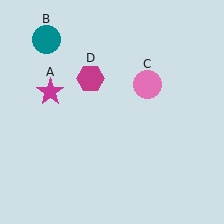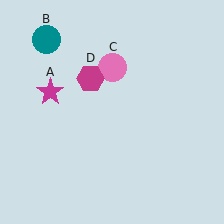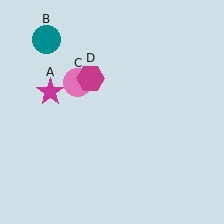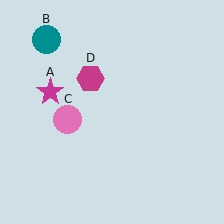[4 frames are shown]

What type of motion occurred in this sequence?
The pink circle (object C) rotated counterclockwise around the center of the scene.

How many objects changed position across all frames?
1 object changed position: pink circle (object C).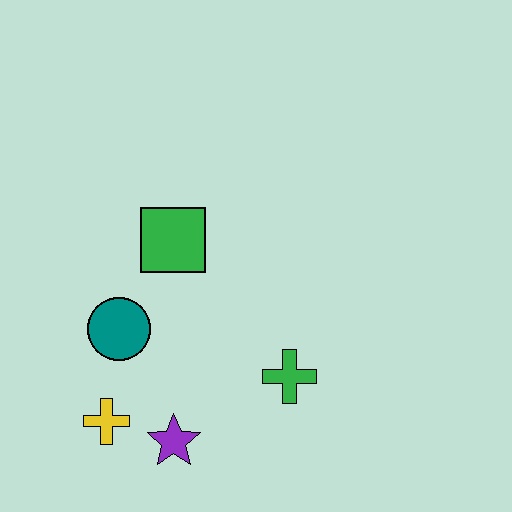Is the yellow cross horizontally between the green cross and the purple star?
No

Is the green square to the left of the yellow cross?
No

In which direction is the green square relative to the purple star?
The green square is above the purple star.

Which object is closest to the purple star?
The yellow cross is closest to the purple star.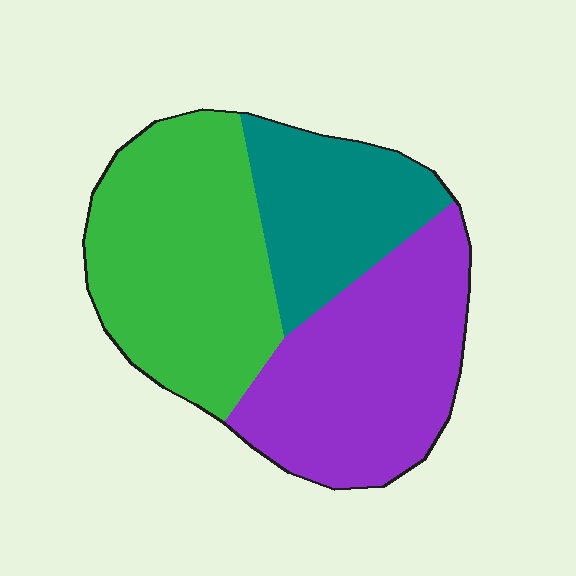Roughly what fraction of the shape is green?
Green covers around 40% of the shape.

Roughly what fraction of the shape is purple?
Purple takes up about three eighths (3/8) of the shape.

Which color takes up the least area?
Teal, at roughly 25%.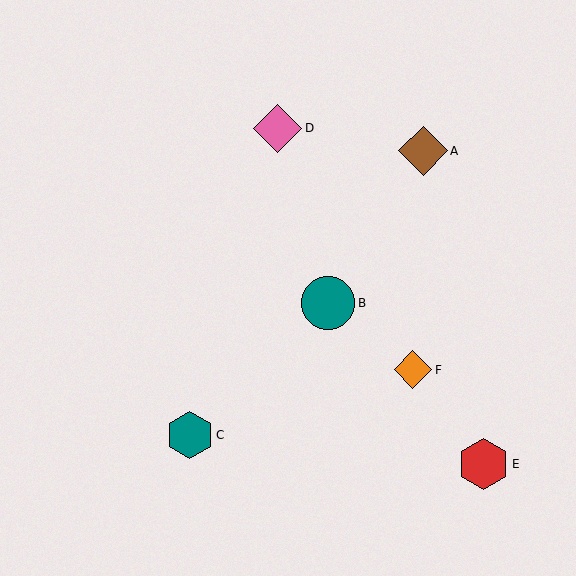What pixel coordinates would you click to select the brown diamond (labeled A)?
Click at (423, 151) to select the brown diamond A.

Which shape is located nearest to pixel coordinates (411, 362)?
The orange diamond (labeled F) at (413, 370) is nearest to that location.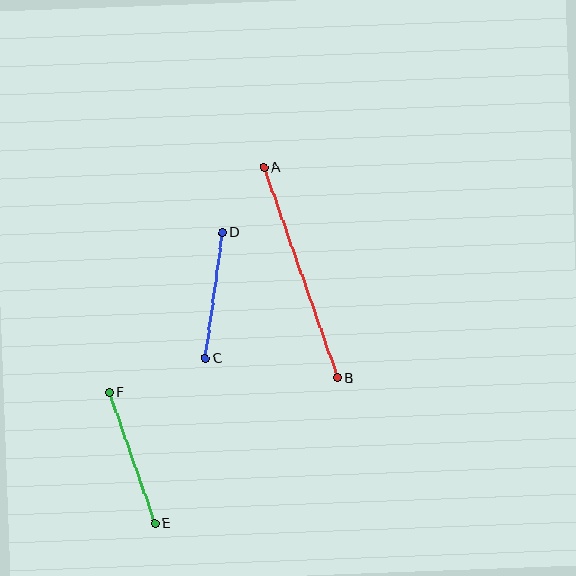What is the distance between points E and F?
The distance is approximately 139 pixels.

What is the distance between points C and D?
The distance is approximately 127 pixels.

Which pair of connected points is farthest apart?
Points A and B are farthest apart.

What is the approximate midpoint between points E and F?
The midpoint is at approximately (132, 458) pixels.